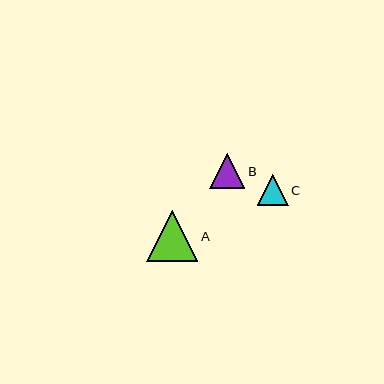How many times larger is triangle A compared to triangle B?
Triangle A is approximately 1.5 times the size of triangle B.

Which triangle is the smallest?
Triangle C is the smallest with a size of approximately 31 pixels.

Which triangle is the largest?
Triangle A is the largest with a size of approximately 51 pixels.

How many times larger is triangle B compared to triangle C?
Triangle B is approximately 1.1 times the size of triangle C.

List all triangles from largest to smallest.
From largest to smallest: A, B, C.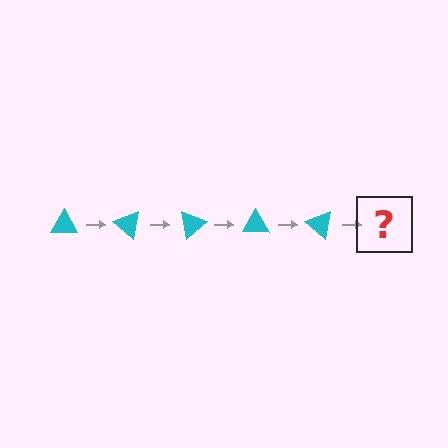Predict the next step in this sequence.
The next step is a cyan triangle rotated 200 degrees.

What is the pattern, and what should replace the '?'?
The pattern is that the triangle rotates 40 degrees each step. The '?' should be a cyan triangle rotated 200 degrees.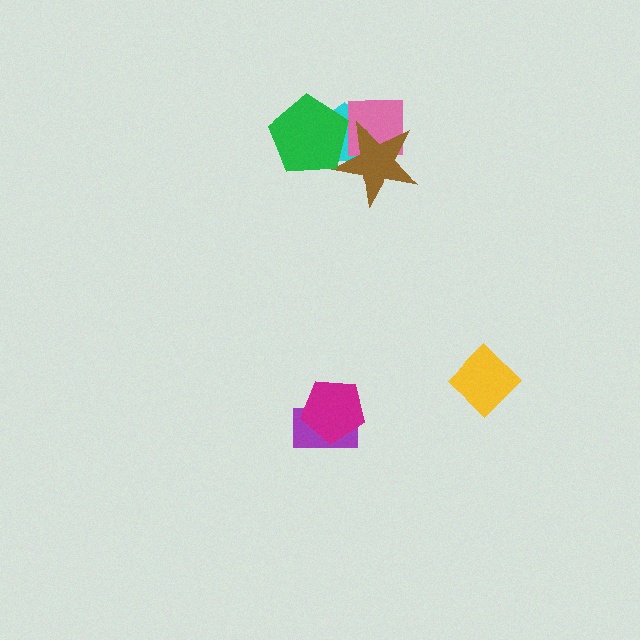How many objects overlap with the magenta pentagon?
1 object overlaps with the magenta pentagon.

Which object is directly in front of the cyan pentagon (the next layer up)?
The pink square is directly in front of the cyan pentagon.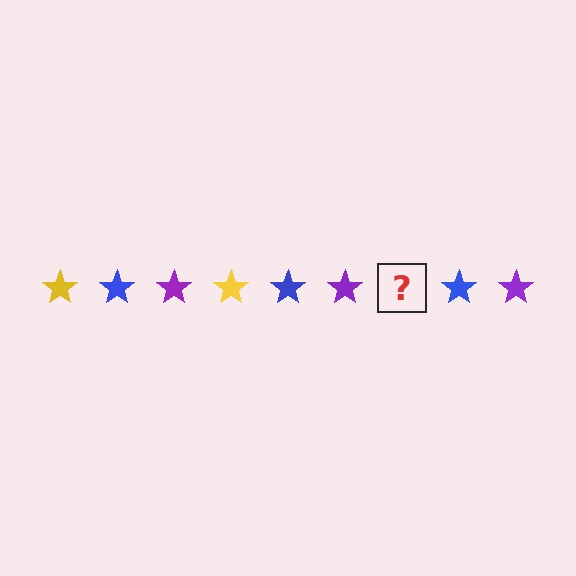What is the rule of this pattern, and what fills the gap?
The rule is that the pattern cycles through yellow, blue, purple stars. The gap should be filled with a yellow star.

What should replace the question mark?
The question mark should be replaced with a yellow star.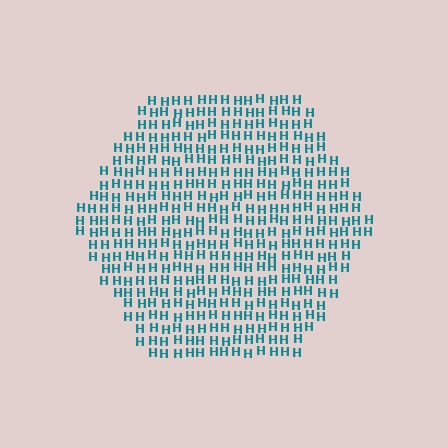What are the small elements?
The small elements are letter H's.